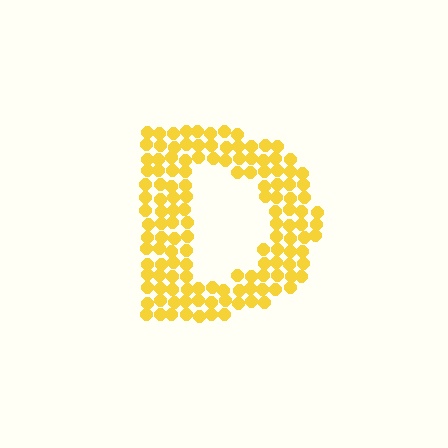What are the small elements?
The small elements are circles.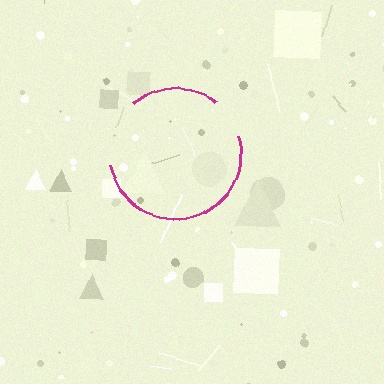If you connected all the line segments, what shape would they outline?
They would outline a circle.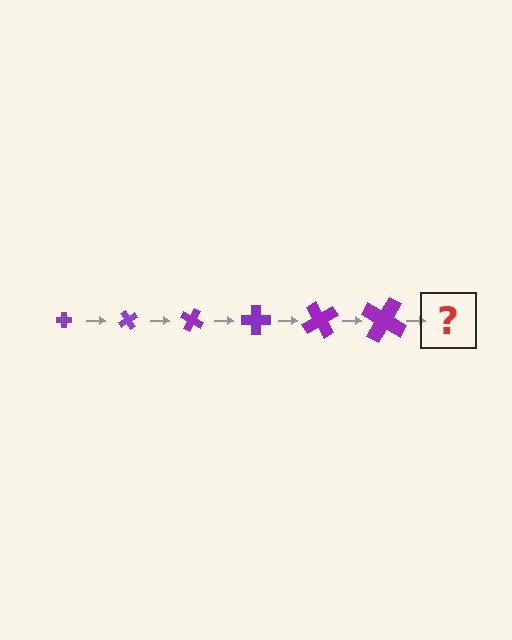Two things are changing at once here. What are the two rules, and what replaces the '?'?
The two rules are that the cross grows larger each step and it rotates 60 degrees each step. The '?' should be a cross, larger than the previous one and rotated 360 degrees from the start.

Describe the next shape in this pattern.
It should be a cross, larger than the previous one and rotated 360 degrees from the start.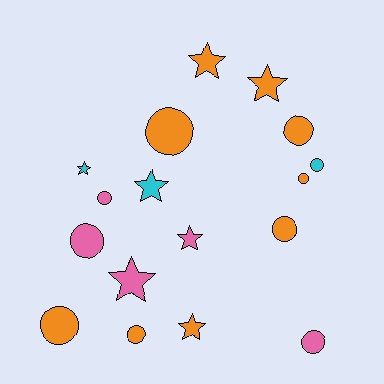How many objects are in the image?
There are 17 objects.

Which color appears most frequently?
Orange, with 9 objects.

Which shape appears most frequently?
Circle, with 10 objects.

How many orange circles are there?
There are 6 orange circles.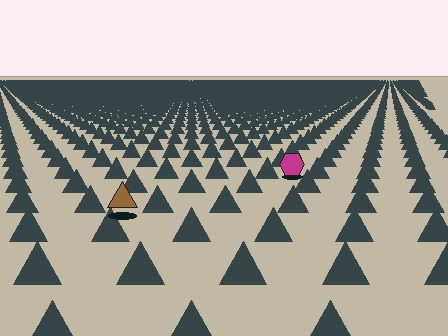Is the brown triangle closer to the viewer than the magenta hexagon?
Yes. The brown triangle is closer — you can tell from the texture gradient: the ground texture is coarser near it.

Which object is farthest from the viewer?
The magenta hexagon is farthest from the viewer. It appears smaller and the ground texture around it is denser.